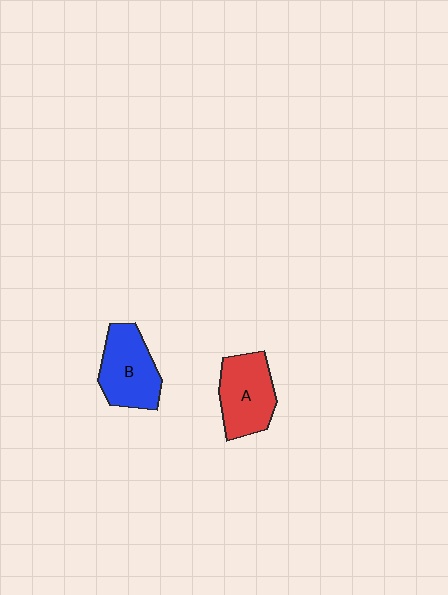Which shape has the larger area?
Shape B (blue).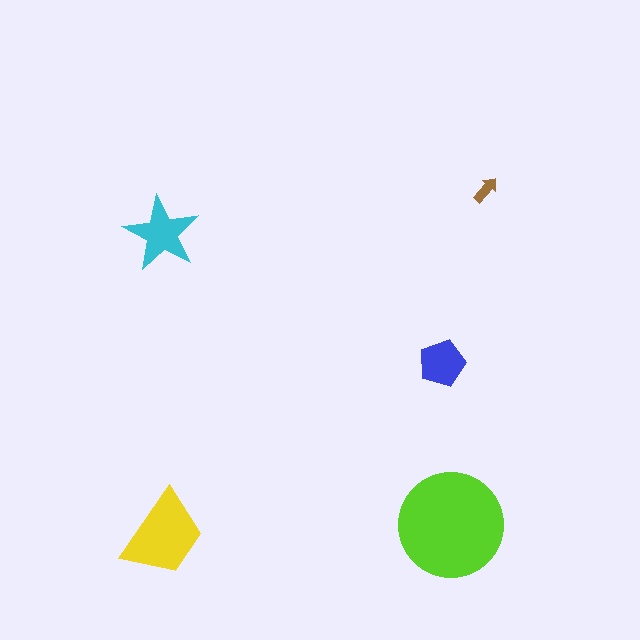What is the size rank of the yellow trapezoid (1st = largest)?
2nd.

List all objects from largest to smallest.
The lime circle, the yellow trapezoid, the cyan star, the blue pentagon, the brown arrow.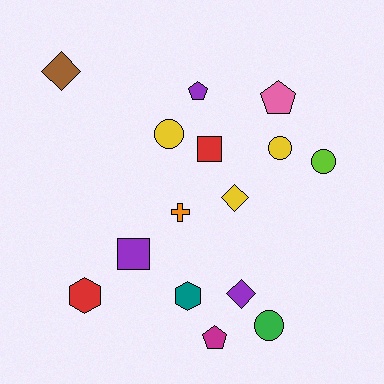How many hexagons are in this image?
There are 2 hexagons.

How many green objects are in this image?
There is 1 green object.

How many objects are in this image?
There are 15 objects.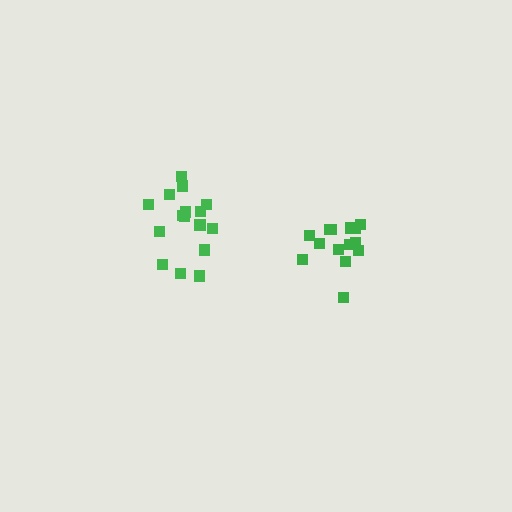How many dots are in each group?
Group 1: 14 dots, Group 2: 16 dots (30 total).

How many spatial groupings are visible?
There are 2 spatial groupings.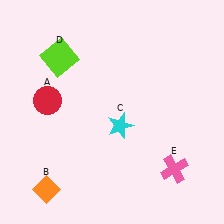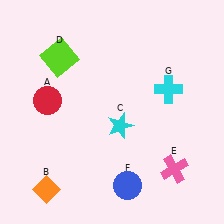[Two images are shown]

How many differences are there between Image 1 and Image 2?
There are 2 differences between the two images.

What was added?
A blue circle (F), a cyan cross (G) were added in Image 2.